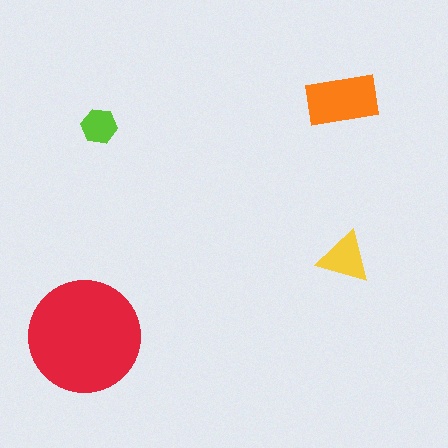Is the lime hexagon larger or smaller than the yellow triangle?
Smaller.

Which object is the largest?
The red circle.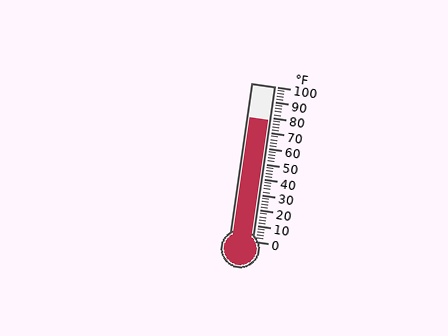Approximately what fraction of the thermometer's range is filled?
The thermometer is filled to approximately 80% of its range.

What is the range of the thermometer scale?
The thermometer scale ranges from 0°F to 100°F.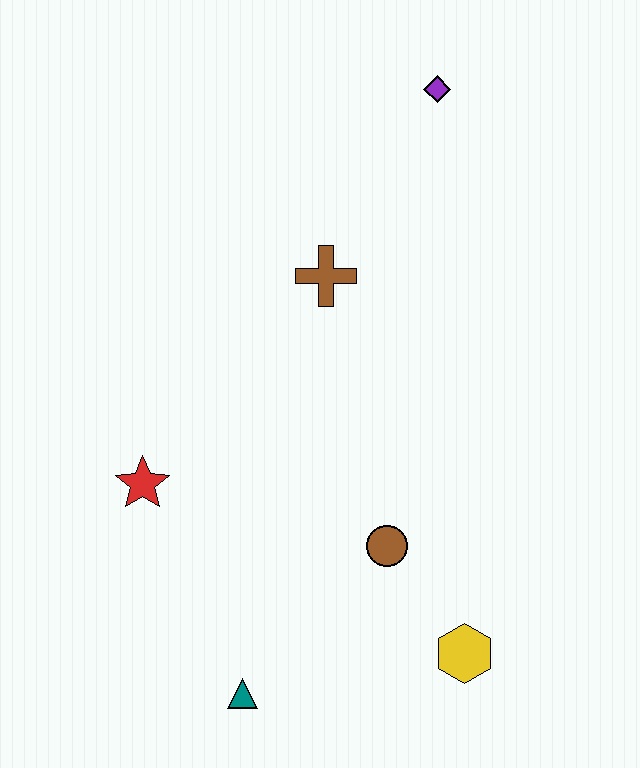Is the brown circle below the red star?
Yes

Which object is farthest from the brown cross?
The teal triangle is farthest from the brown cross.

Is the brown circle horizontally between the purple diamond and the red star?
Yes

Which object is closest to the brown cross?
The purple diamond is closest to the brown cross.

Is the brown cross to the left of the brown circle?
Yes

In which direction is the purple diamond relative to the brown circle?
The purple diamond is above the brown circle.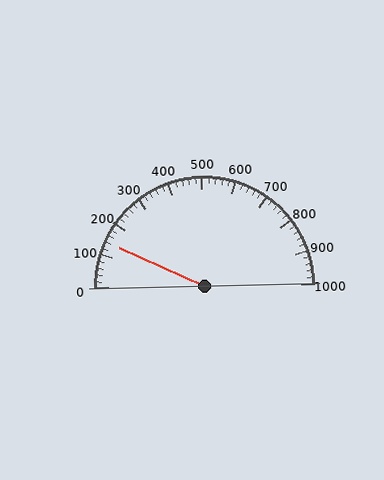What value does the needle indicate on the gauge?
The needle indicates approximately 140.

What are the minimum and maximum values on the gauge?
The gauge ranges from 0 to 1000.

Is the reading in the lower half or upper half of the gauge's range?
The reading is in the lower half of the range (0 to 1000).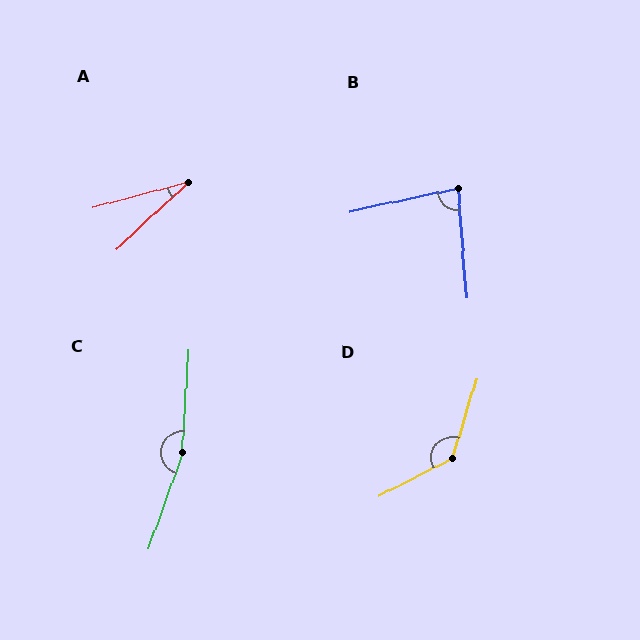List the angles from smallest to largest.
A (28°), B (82°), D (135°), C (164°).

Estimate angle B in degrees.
Approximately 82 degrees.